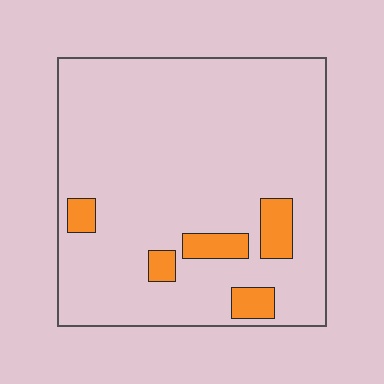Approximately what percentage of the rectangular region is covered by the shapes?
Approximately 10%.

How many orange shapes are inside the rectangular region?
5.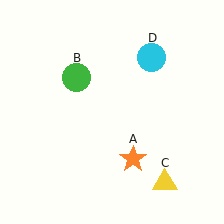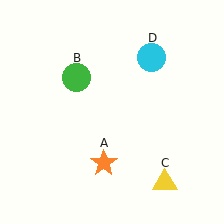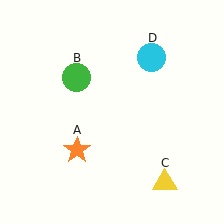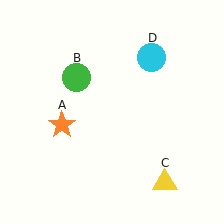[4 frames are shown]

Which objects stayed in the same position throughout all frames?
Green circle (object B) and yellow triangle (object C) and cyan circle (object D) remained stationary.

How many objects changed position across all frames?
1 object changed position: orange star (object A).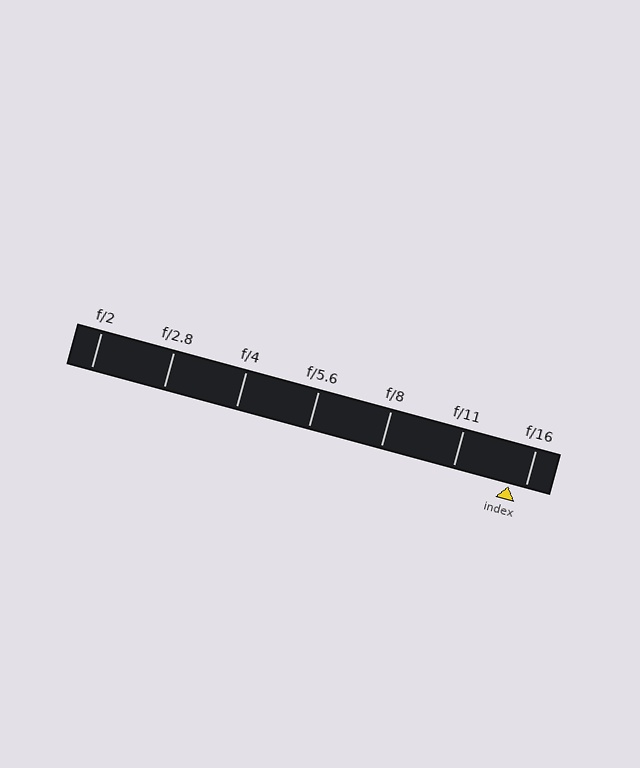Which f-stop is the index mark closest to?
The index mark is closest to f/16.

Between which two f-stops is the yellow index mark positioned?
The index mark is between f/11 and f/16.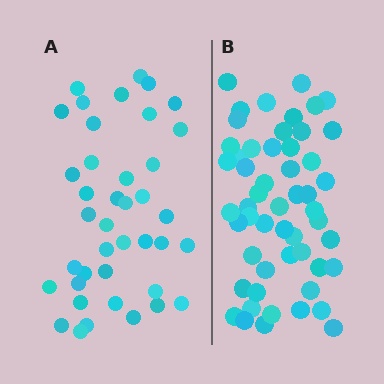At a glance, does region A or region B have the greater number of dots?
Region B (the right region) has more dots.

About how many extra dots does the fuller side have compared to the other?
Region B has approximately 15 more dots than region A.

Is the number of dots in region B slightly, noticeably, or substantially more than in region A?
Region B has noticeably more, but not dramatically so. The ratio is roughly 1.3 to 1.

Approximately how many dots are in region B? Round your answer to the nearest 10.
About 50 dots. (The exact count is 53, which rounds to 50.)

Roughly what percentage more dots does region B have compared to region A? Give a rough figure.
About 30% more.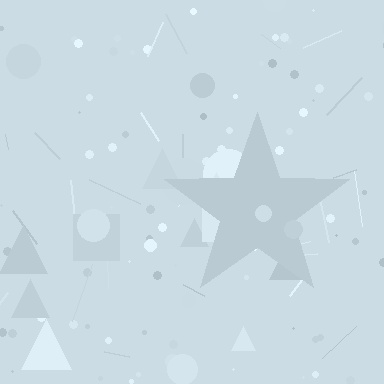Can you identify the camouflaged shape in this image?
The camouflaged shape is a star.